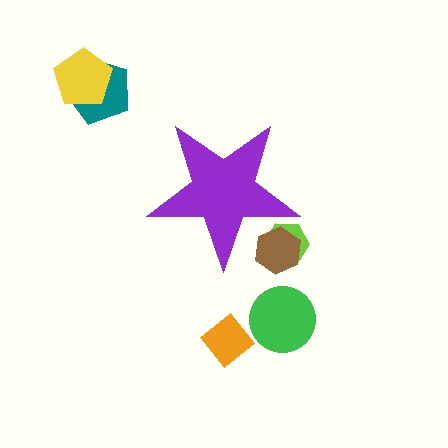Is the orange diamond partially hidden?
No, the orange diamond is fully visible.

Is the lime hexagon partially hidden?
Yes, the lime hexagon is partially hidden behind the purple star.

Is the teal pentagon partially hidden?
No, the teal pentagon is fully visible.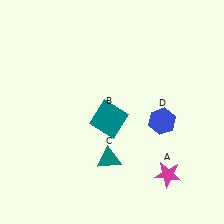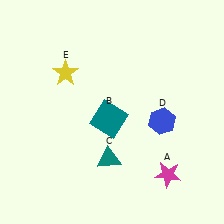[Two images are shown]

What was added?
A yellow star (E) was added in Image 2.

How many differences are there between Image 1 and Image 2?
There is 1 difference between the two images.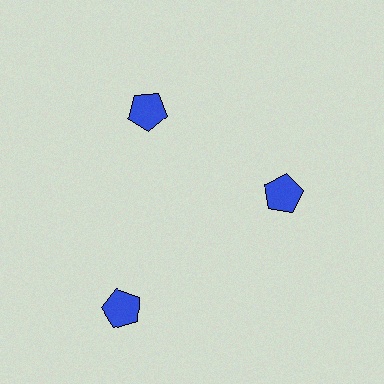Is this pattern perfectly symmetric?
No. The 3 blue pentagons are arranged in a ring, but one element near the 7 o'clock position is pushed outward from the center, breaking the 3-fold rotational symmetry.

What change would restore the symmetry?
The symmetry would be restored by moving it inward, back onto the ring so that all 3 pentagons sit at equal angles and equal distance from the center.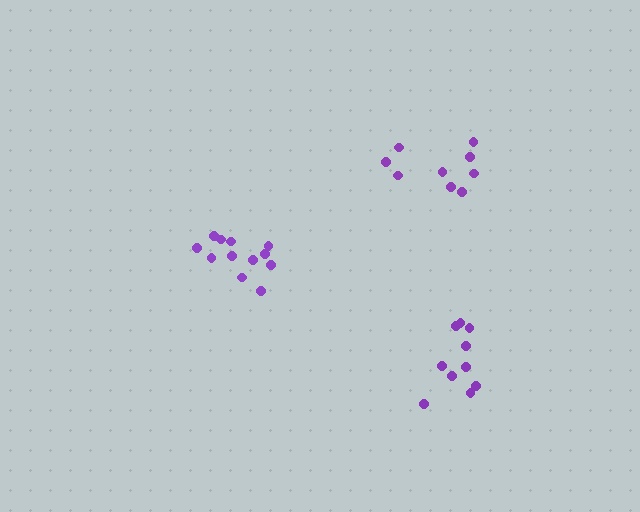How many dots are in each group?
Group 1: 9 dots, Group 2: 12 dots, Group 3: 10 dots (31 total).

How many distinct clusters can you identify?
There are 3 distinct clusters.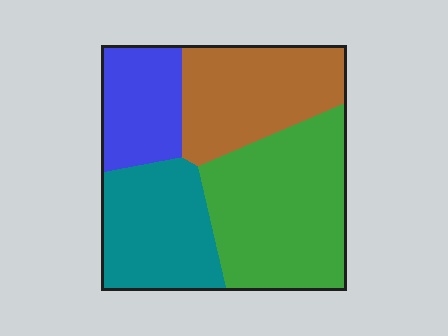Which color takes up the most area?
Green, at roughly 35%.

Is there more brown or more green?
Green.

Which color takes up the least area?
Blue, at roughly 15%.